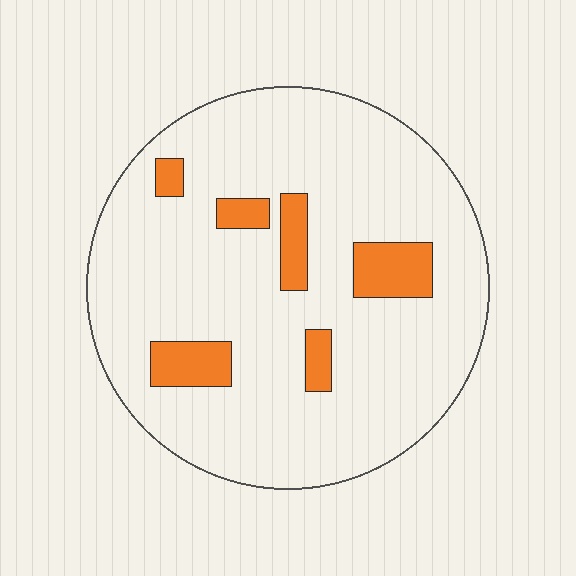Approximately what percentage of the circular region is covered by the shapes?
Approximately 10%.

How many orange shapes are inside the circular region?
6.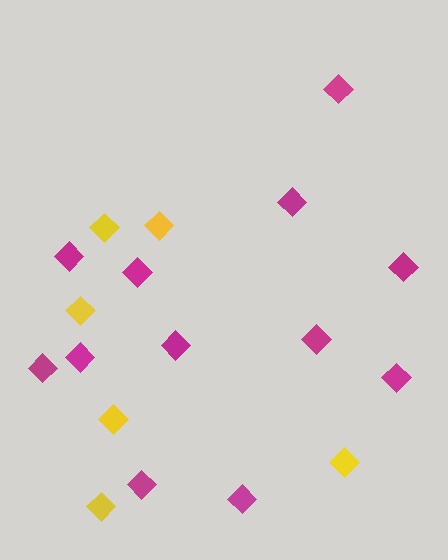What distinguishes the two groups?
There are 2 groups: one group of yellow diamonds (6) and one group of magenta diamonds (12).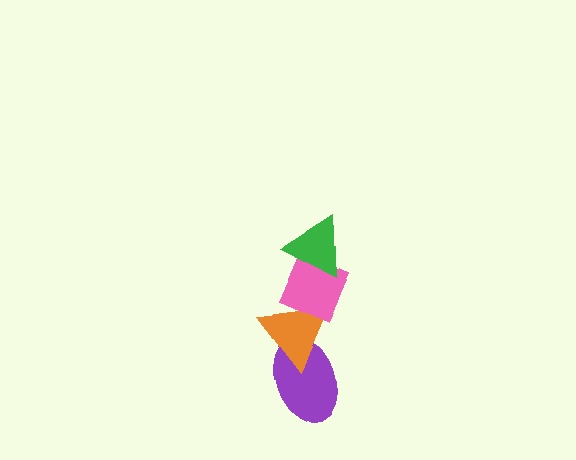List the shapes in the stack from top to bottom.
From top to bottom: the green triangle, the pink diamond, the orange triangle, the purple ellipse.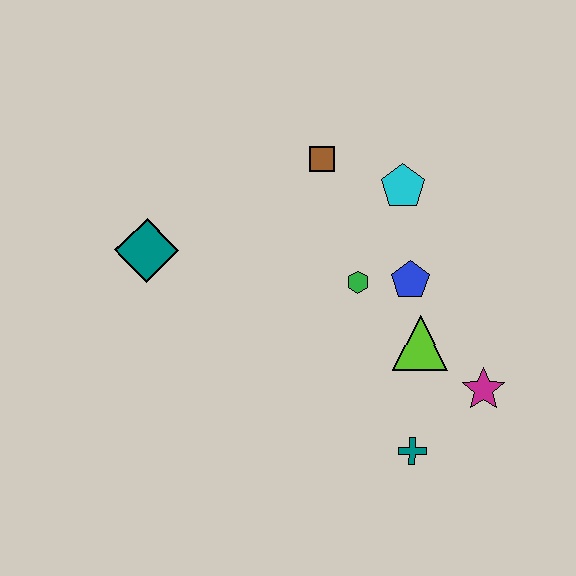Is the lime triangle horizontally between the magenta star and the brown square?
Yes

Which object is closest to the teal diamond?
The brown square is closest to the teal diamond.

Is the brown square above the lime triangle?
Yes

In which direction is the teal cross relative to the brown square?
The teal cross is below the brown square.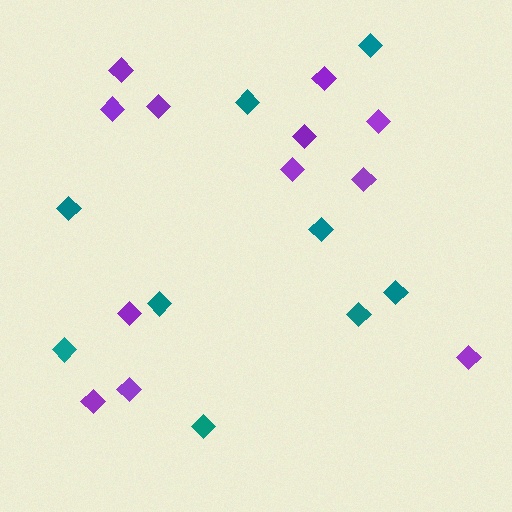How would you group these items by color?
There are 2 groups: one group of teal diamonds (9) and one group of purple diamonds (12).